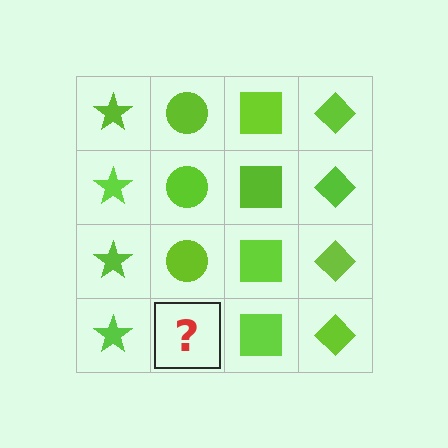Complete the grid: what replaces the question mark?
The question mark should be replaced with a lime circle.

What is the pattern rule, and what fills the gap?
The rule is that each column has a consistent shape. The gap should be filled with a lime circle.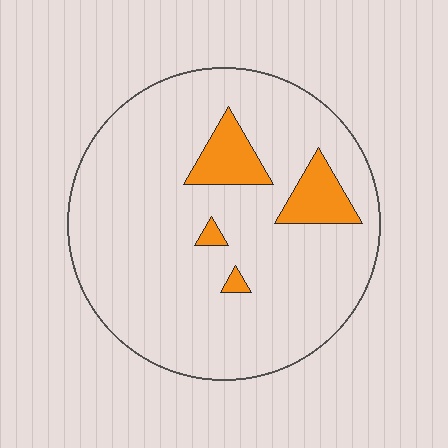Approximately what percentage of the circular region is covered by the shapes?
Approximately 10%.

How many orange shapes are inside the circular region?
4.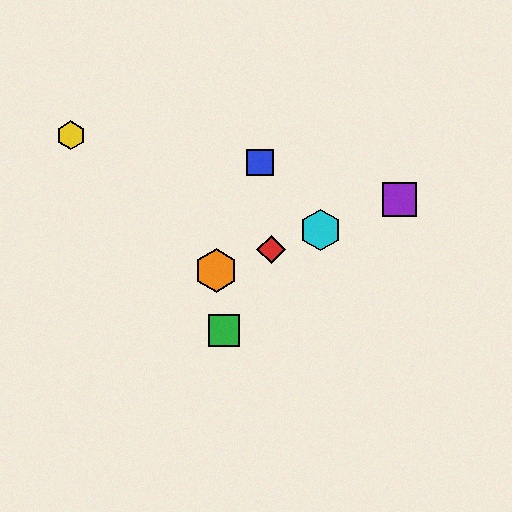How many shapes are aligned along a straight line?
4 shapes (the red diamond, the purple square, the orange hexagon, the cyan hexagon) are aligned along a straight line.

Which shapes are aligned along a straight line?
The red diamond, the purple square, the orange hexagon, the cyan hexagon are aligned along a straight line.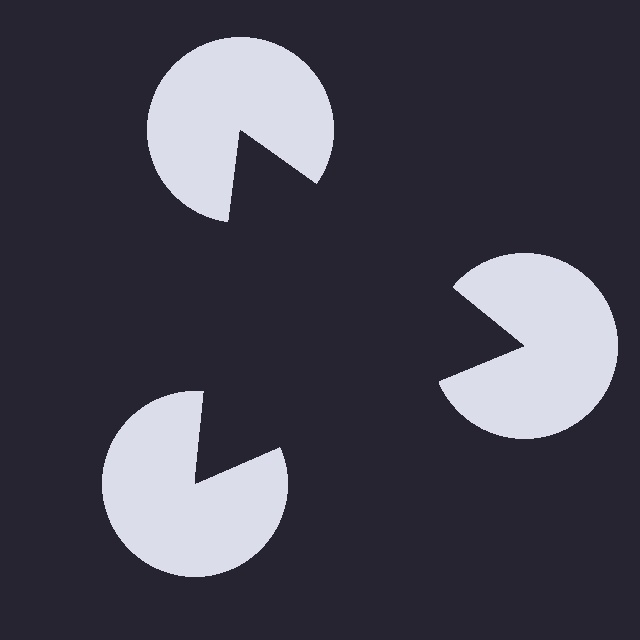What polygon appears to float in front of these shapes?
An illusory triangle — its edges are inferred from the aligned wedge cuts in the pac-man discs, not physically drawn.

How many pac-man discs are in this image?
There are 3 — one at each vertex of the illusory triangle.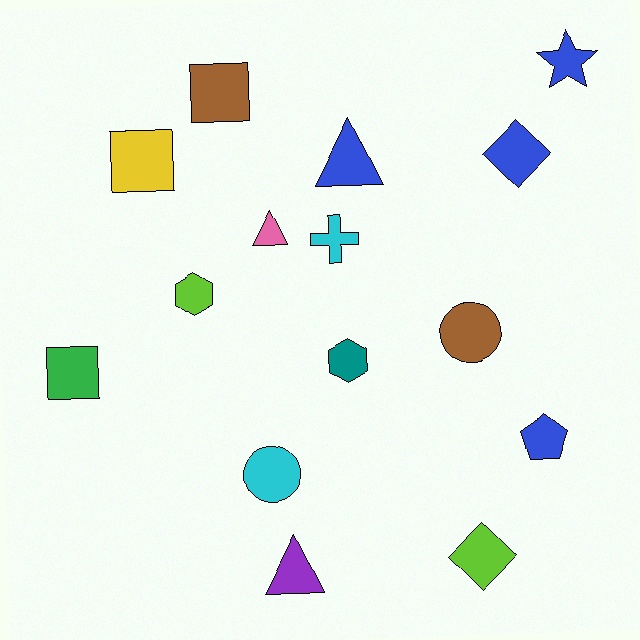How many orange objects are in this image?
There are no orange objects.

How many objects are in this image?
There are 15 objects.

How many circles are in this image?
There are 2 circles.